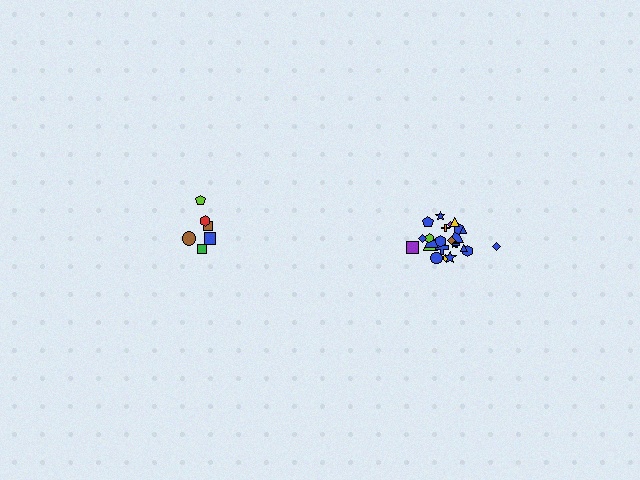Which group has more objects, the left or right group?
The right group.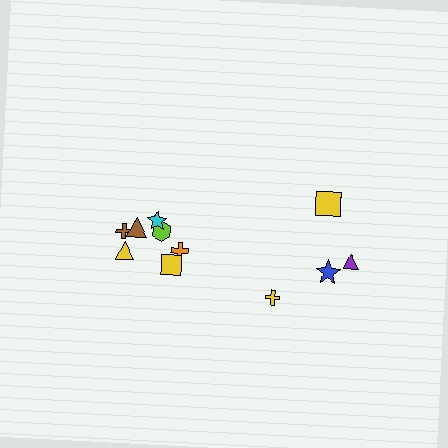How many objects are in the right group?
There are 4 objects.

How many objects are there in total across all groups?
There are 11 objects.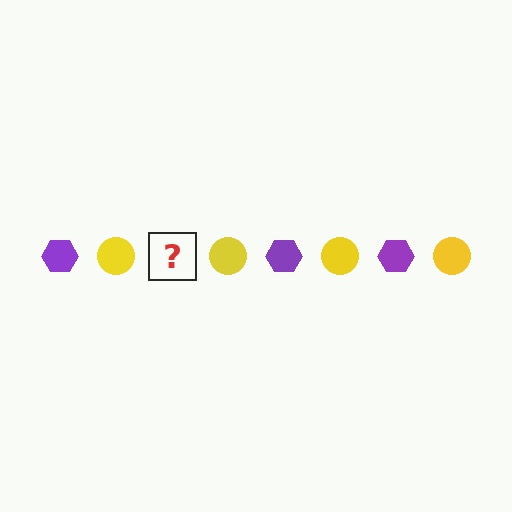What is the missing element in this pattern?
The missing element is a purple hexagon.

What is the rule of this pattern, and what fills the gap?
The rule is that the pattern alternates between purple hexagon and yellow circle. The gap should be filled with a purple hexagon.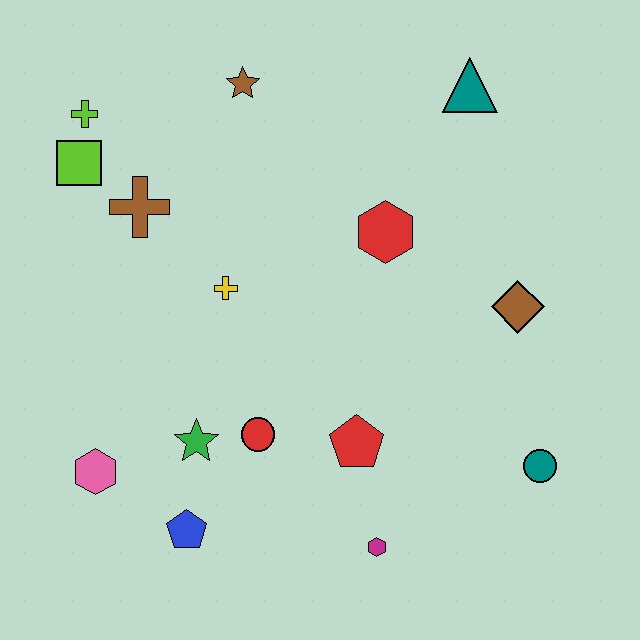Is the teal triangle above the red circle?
Yes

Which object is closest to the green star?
The red circle is closest to the green star.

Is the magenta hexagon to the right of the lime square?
Yes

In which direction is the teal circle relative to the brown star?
The teal circle is below the brown star.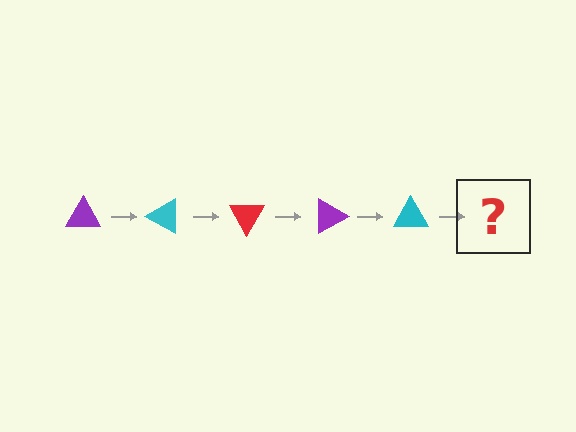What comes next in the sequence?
The next element should be a red triangle, rotated 150 degrees from the start.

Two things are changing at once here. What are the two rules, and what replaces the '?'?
The two rules are that it rotates 30 degrees each step and the color cycles through purple, cyan, and red. The '?' should be a red triangle, rotated 150 degrees from the start.